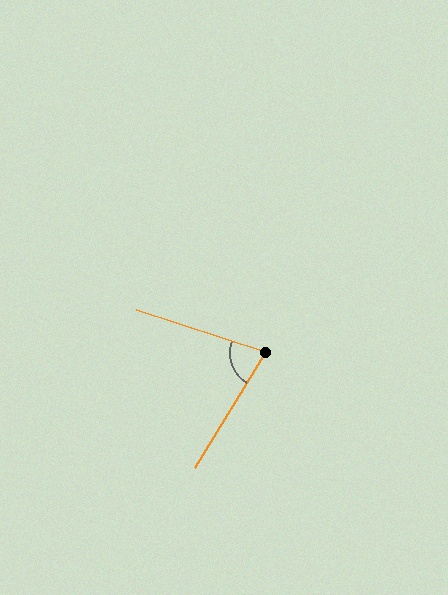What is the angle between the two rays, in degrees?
Approximately 77 degrees.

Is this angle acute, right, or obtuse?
It is acute.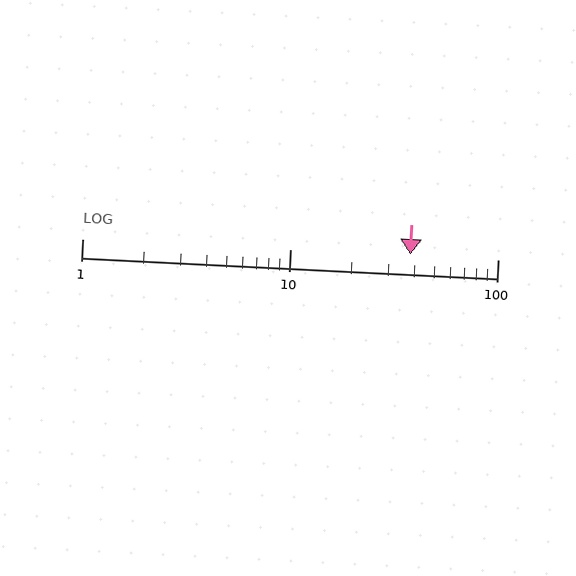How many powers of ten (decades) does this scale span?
The scale spans 2 decades, from 1 to 100.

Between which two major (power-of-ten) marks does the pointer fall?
The pointer is between 10 and 100.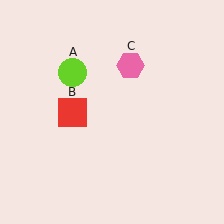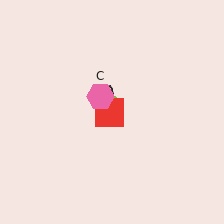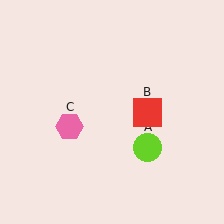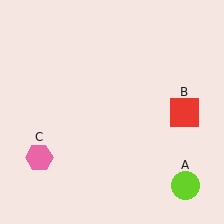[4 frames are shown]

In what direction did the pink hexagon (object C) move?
The pink hexagon (object C) moved down and to the left.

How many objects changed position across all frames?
3 objects changed position: lime circle (object A), red square (object B), pink hexagon (object C).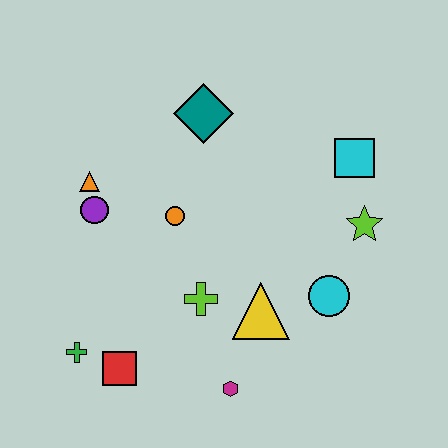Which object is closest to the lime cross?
The yellow triangle is closest to the lime cross.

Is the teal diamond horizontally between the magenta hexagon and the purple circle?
Yes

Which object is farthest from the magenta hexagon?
The teal diamond is farthest from the magenta hexagon.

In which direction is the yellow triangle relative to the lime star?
The yellow triangle is to the left of the lime star.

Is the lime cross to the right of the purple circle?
Yes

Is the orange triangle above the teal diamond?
No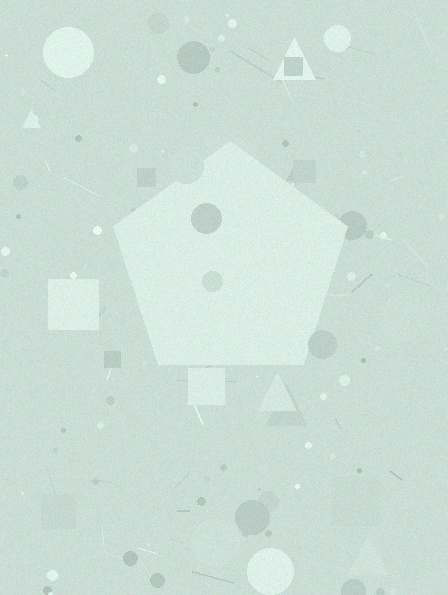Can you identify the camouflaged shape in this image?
The camouflaged shape is a pentagon.